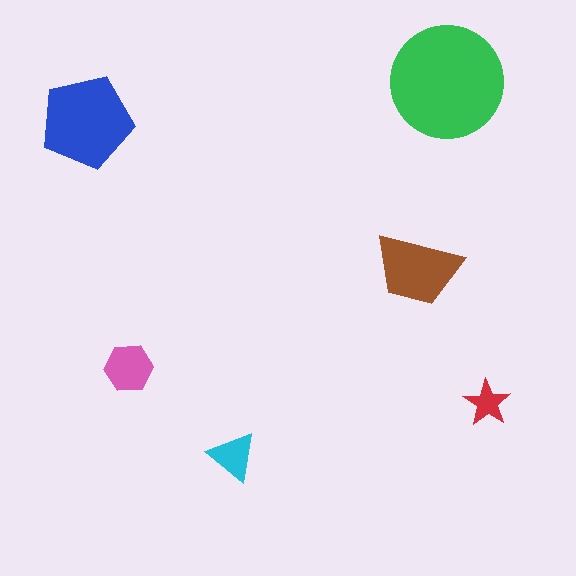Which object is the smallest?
The red star.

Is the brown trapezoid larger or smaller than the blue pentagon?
Smaller.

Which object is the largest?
The green circle.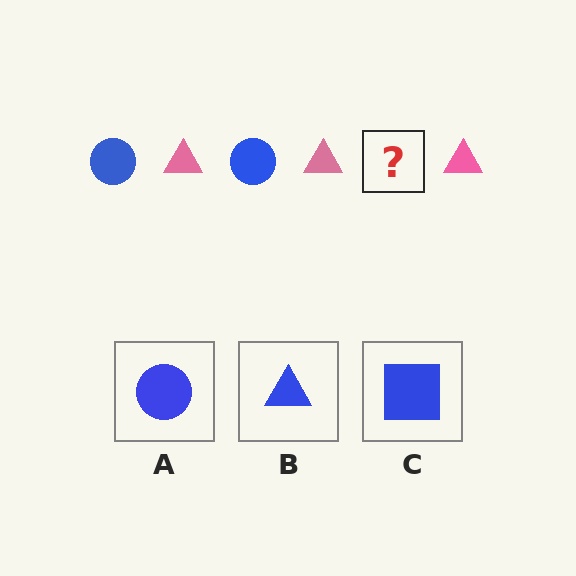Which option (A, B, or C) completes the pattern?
A.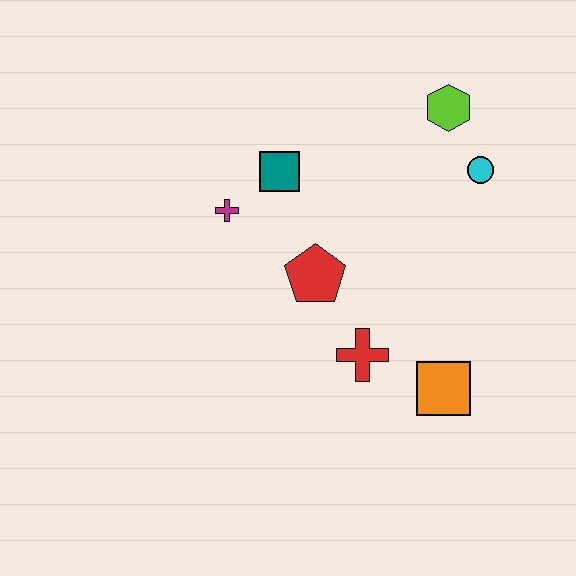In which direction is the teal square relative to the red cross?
The teal square is above the red cross.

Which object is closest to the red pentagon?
The red cross is closest to the red pentagon.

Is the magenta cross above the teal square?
No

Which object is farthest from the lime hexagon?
The orange square is farthest from the lime hexagon.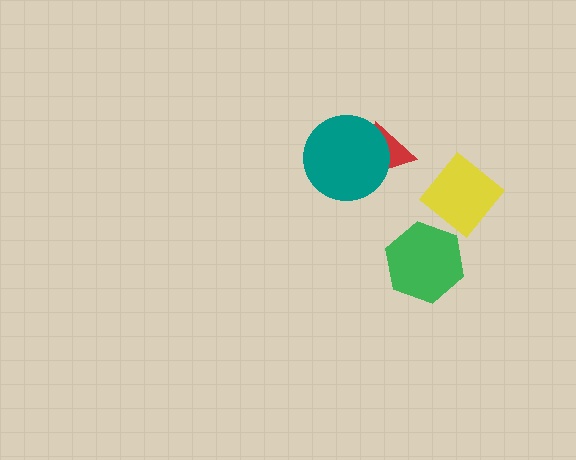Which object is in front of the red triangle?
The teal circle is in front of the red triangle.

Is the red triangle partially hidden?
Yes, it is partially covered by another shape.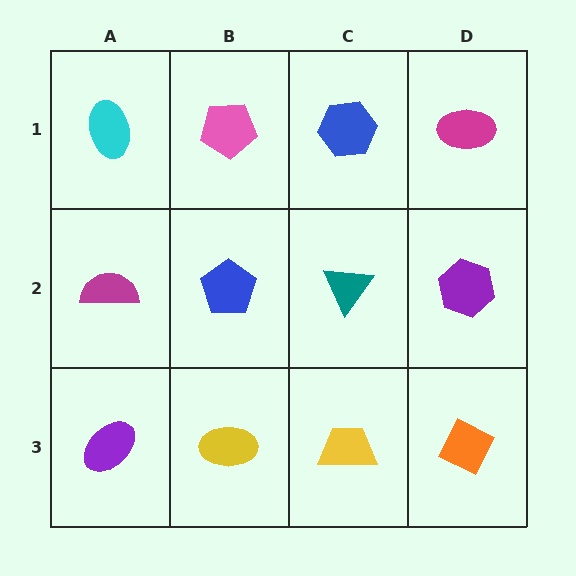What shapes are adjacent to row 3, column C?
A teal triangle (row 2, column C), a yellow ellipse (row 3, column B), an orange diamond (row 3, column D).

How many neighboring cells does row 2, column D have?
3.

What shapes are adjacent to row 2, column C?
A blue hexagon (row 1, column C), a yellow trapezoid (row 3, column C), a blue pentagon (row 2, column B), a purple hexagon (row 2, column D).